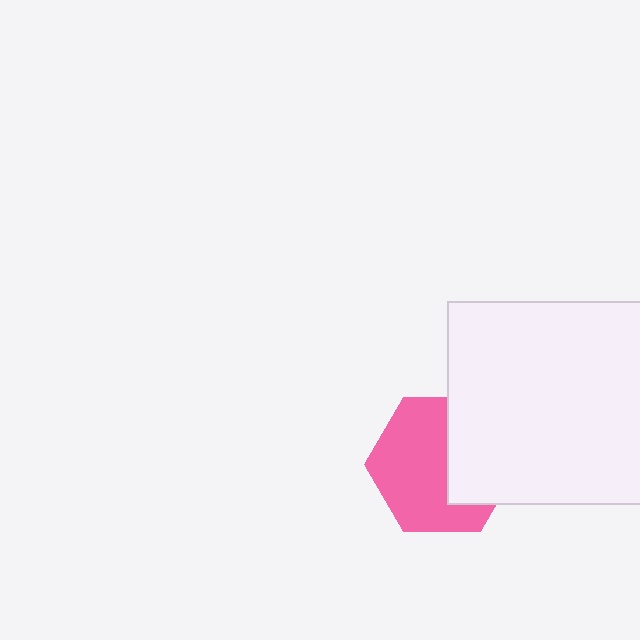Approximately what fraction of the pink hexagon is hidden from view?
Roughly 39% of the pink hexagon is hidden behind the white square.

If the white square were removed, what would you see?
You would see the complete pink hexagon.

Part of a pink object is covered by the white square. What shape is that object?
It is a hexagon.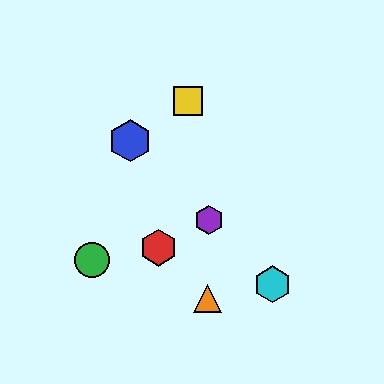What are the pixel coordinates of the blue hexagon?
The blue hexagon is at (130, 141).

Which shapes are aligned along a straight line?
The blue hexagon, the purple hexagon, the cyan hexagon are aligned along a straight line.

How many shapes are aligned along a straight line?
3 shapes (the blue hexagon, the purple hexagon, the cyan hexagon) are aligned along a straight line.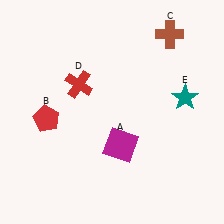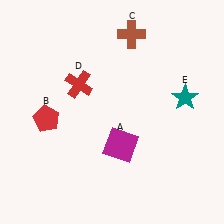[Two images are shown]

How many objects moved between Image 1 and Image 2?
1 object moved between the two images.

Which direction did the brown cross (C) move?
The brown cross (C) moved left.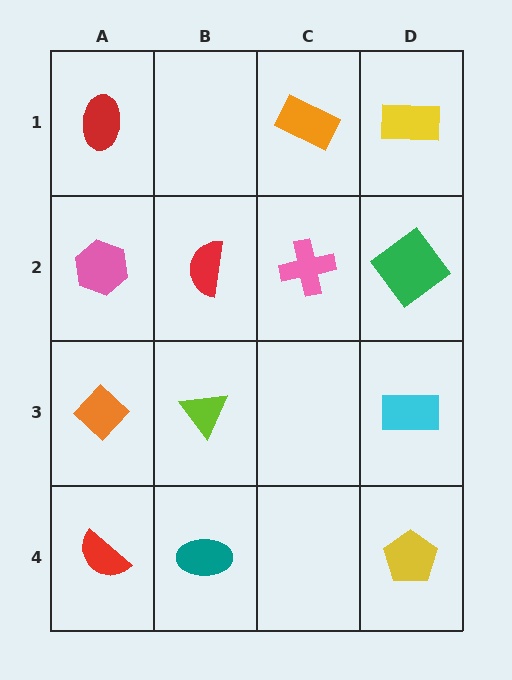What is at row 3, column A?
An orange diamond.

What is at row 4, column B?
A teal ellipse.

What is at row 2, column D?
A green diamond.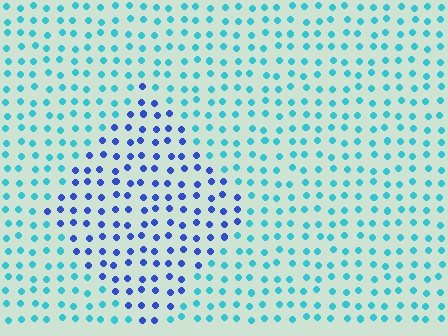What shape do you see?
I see a diamond.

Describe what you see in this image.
The image is filled with small cyan elements in a uniform arrangement. A diamond-shaped region is visible where the elements are tinted to a slightly different hue, forming a subtle color boundary.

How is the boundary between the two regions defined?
The boundary is defined purely by a slight shift in hue (about 45 degrees). Spacing, size, and orientation are identical on both sides.